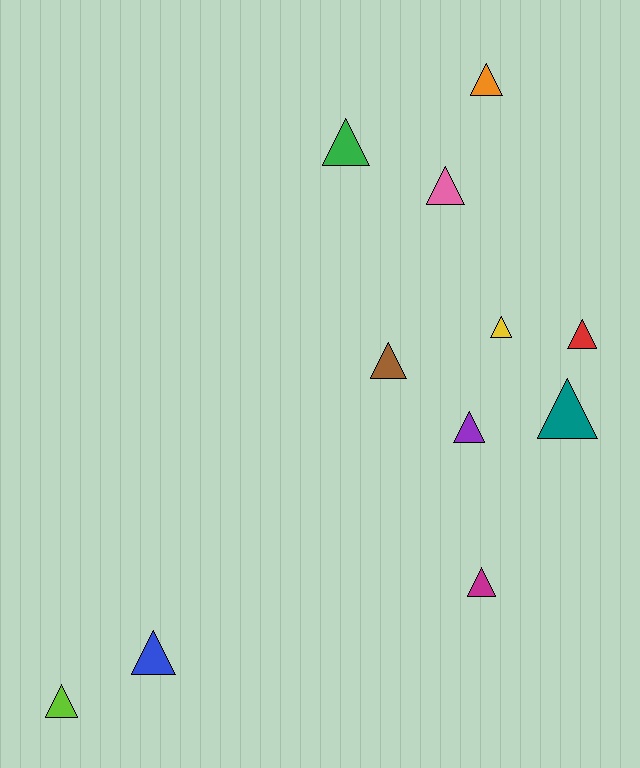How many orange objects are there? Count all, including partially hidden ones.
There is 1 orange object.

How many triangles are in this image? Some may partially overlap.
There are 11 triangles.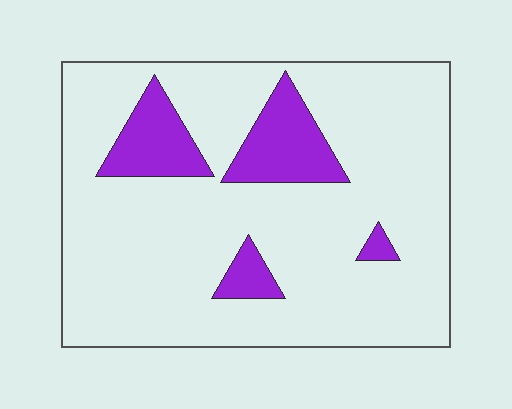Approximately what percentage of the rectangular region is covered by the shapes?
Approximately 15%.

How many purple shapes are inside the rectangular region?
4.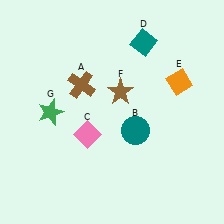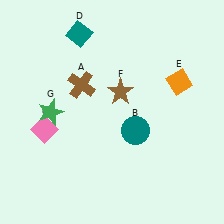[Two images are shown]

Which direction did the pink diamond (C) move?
The pink diamond (C) moved left.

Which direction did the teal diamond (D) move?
The teal diamond (D) moved left.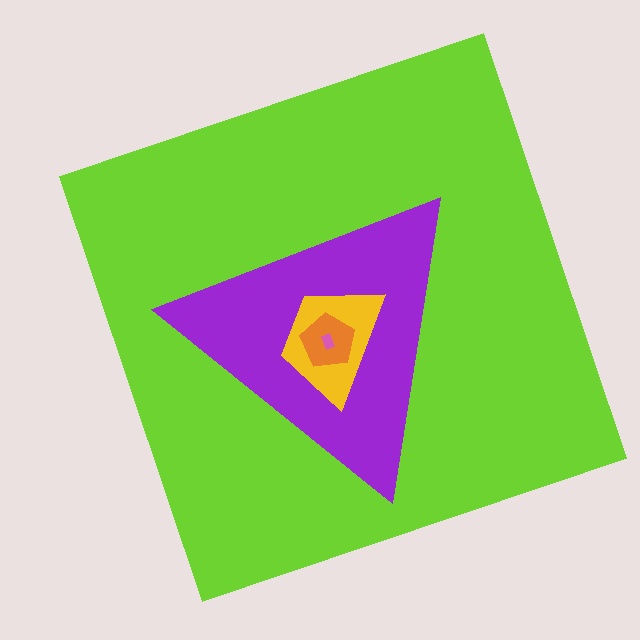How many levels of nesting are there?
5.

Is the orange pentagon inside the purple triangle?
Yes.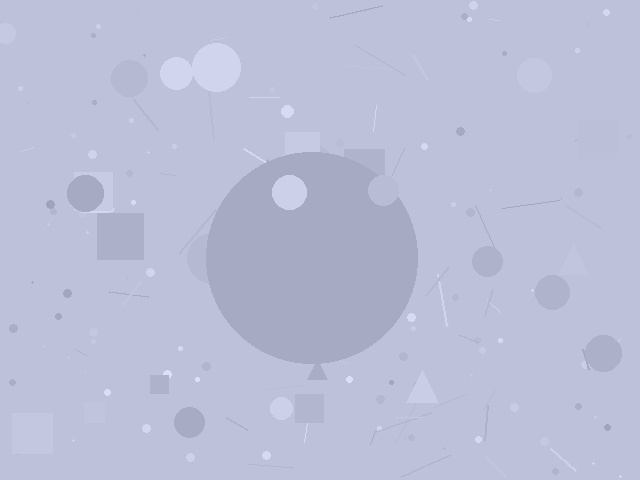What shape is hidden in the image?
A circle is hidden in the image.